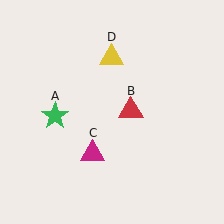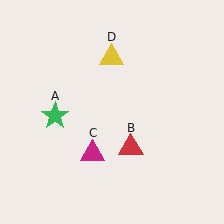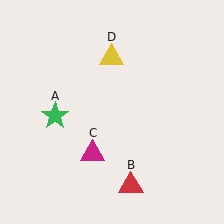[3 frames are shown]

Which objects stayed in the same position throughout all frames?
Green star (object A) and magenta triangle (object C) and yellow triangle (object D) remained stationary.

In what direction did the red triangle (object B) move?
The red triangle (object B) moved down.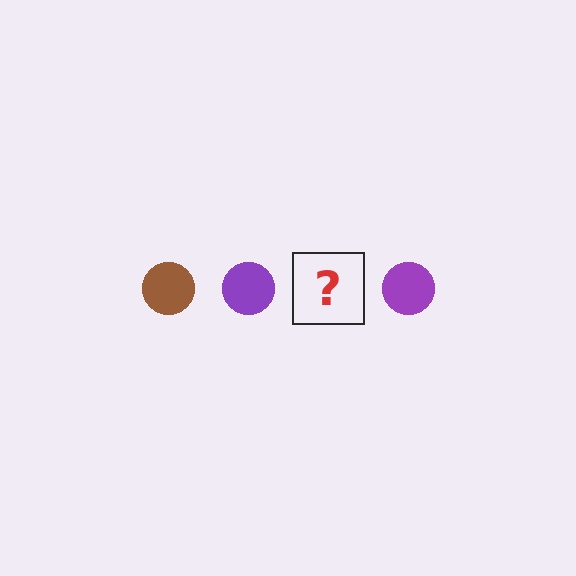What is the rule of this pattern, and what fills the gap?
The rule is that the pattern cycles through brown, purple circles. The gap should be filled with a brown circle.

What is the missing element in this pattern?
The missing element is a brown circle.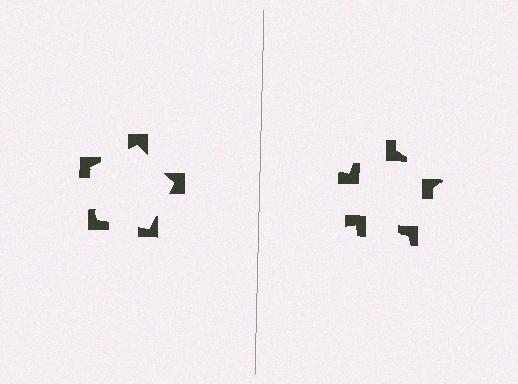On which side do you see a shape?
An illusory pentagon appears on the left side. On the right side the wedge cuts are rotated, so no coherent shape forms.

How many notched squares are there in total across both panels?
10 — 5 on each side.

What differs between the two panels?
The notched squares are positioned identically on both sides; only the wedge orientations differ. On the left they align to a pentagon; on the right they are misaligned.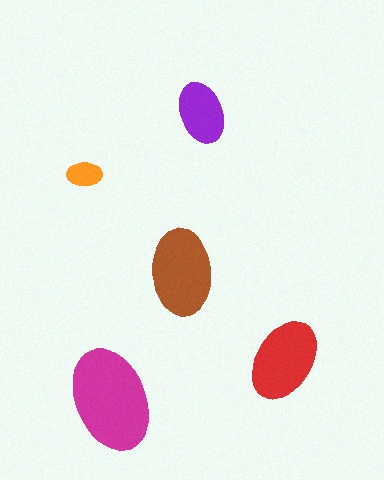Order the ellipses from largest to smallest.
the magenta one, the brown one, the red one, the purple one, the orange one.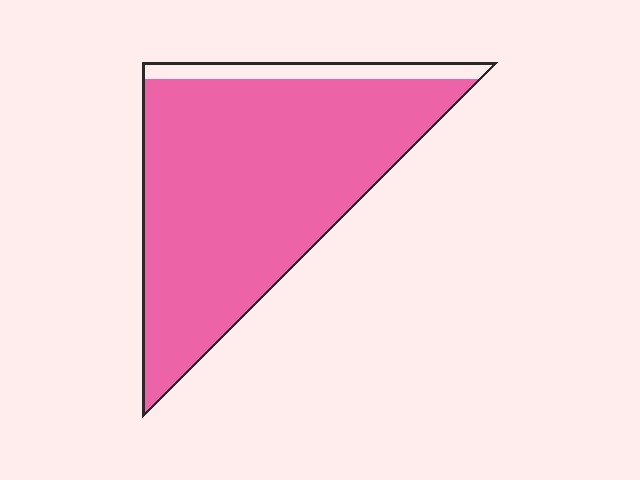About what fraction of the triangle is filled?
About nine tenths (9/10).